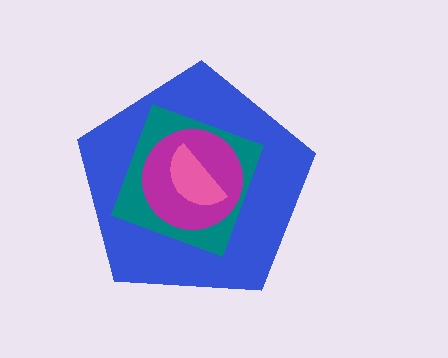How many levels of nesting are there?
4.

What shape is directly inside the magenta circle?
The pink semicircle.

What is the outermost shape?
The blue pentagon.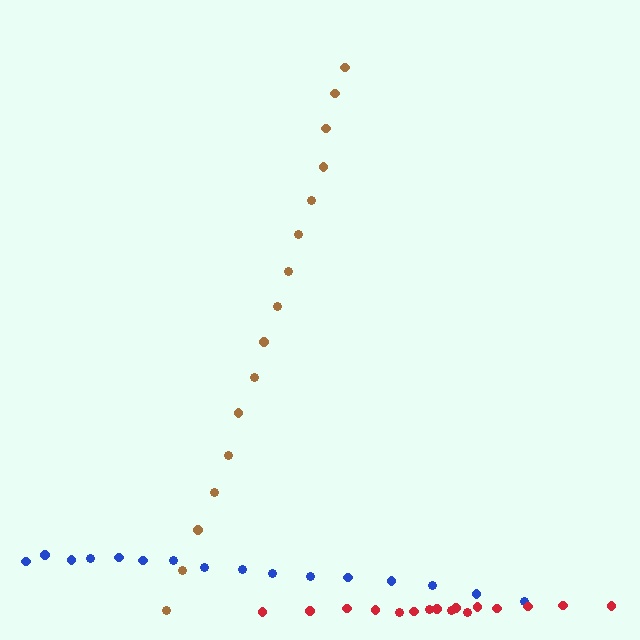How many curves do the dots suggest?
There are 3 distinct paths.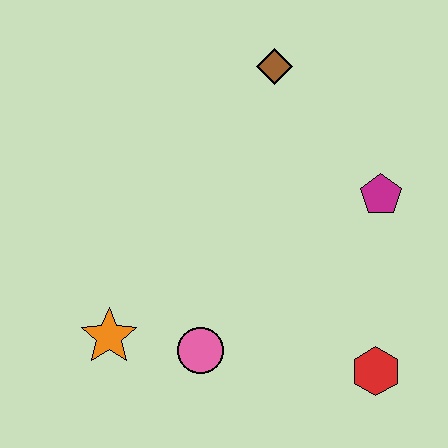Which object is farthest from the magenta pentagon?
The orange star is farthest from the magenta pentagon.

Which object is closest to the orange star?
The pink circle is closest to the orange star.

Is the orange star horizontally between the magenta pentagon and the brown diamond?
No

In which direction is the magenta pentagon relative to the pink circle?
The magenta pentagon is to the right of the pink circle.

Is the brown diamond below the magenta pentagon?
No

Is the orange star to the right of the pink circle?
No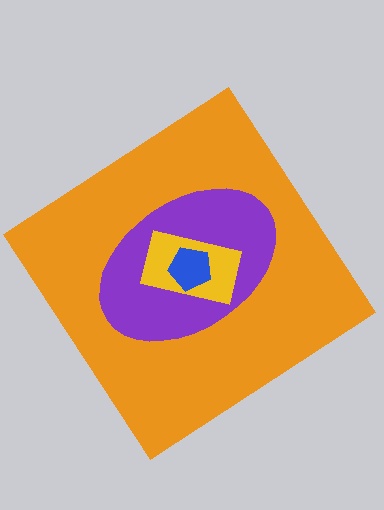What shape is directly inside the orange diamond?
The purple ellipse.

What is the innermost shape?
The blue pentagon.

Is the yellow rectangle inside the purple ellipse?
Yes.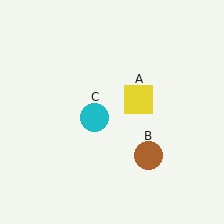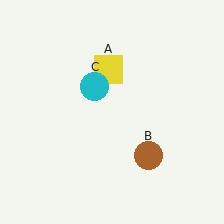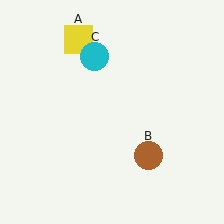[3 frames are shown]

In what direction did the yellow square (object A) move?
The yellow square (object A) moved up and to the left.